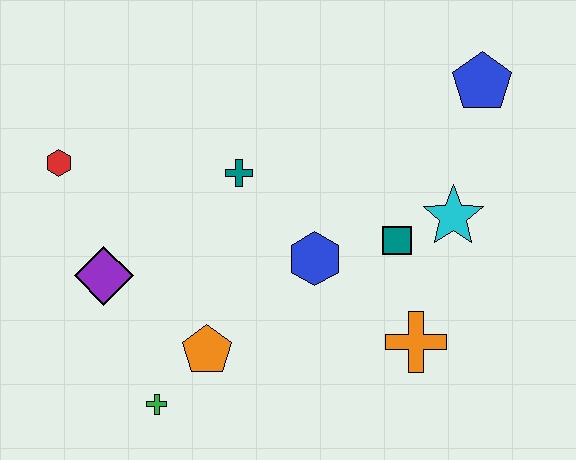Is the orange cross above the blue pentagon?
No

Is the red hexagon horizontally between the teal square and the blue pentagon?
No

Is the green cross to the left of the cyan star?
Yes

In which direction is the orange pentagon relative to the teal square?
The orange pentagon is to the left of the teal square.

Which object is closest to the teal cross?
The blue hexagon is closest to the teal cross.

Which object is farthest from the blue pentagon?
The green cross is farthest from the blue pentagon.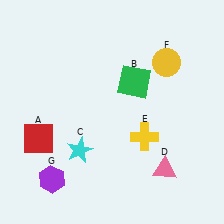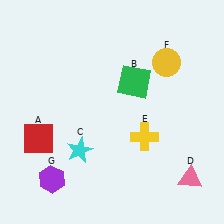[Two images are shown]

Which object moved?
The pink triangle (D) moved right.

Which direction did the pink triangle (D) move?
The pink triangle (D) moved right.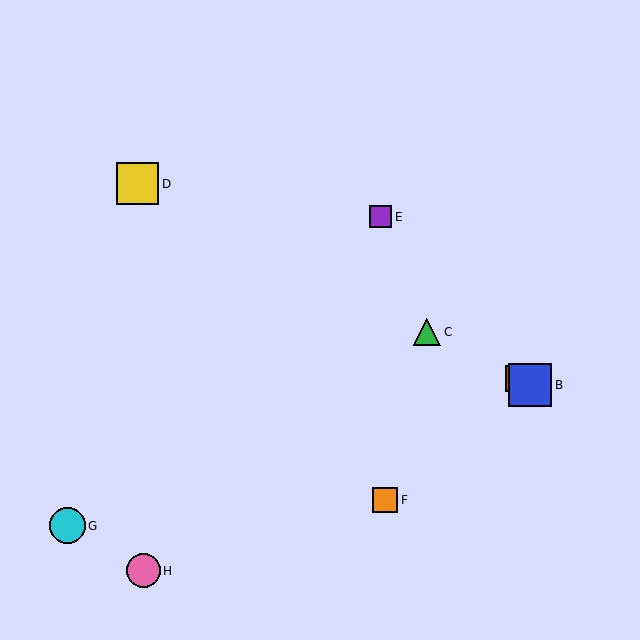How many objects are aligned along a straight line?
4 objects (A, B, C, D) are aligned along a straight line.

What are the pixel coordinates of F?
Object F is at (385, 500).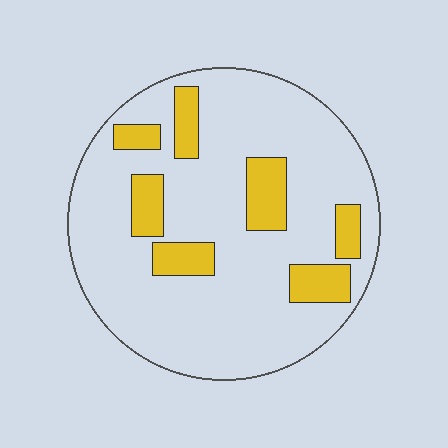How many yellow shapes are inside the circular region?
7.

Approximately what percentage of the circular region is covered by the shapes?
Approximately 20%.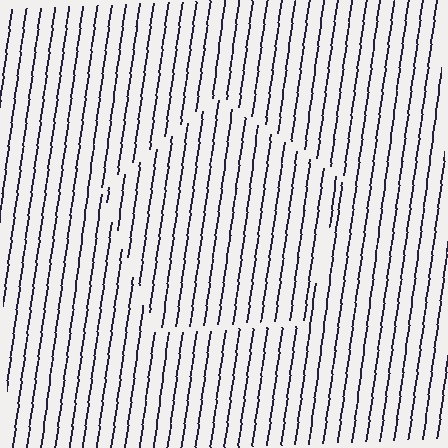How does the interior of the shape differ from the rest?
The interior of the shape contains the same grating, shifted by half a period — the contour is defined by the phase discontinuity where line-ends from the inner and outer gratings abut.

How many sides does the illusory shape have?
5 sides — the line-ends trace a pentagon.